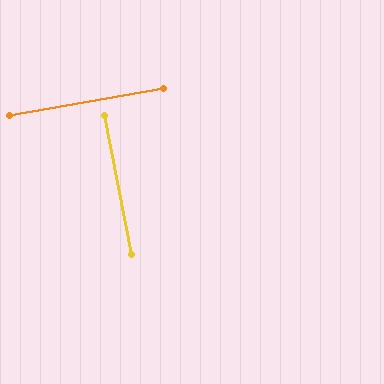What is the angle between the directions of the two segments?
Approximately 89 degrees.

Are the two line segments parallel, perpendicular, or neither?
Perpendicular — they meet at approximately 89°.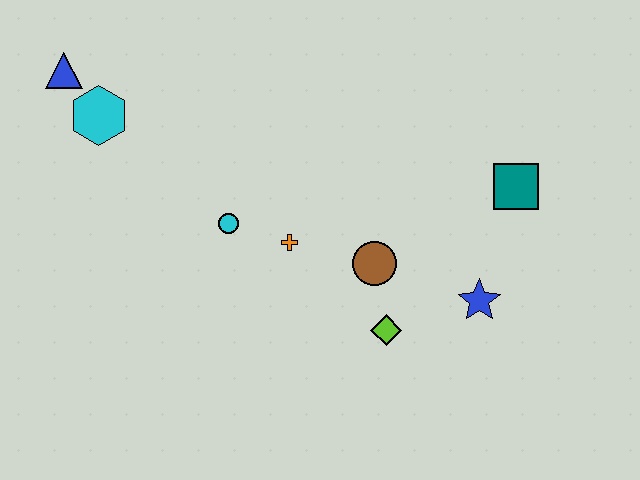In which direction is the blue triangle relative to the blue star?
The blue triangle is to the left of the blue star.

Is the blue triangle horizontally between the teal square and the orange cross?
No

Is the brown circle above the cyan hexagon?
No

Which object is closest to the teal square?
The blue star is closest to the teal square.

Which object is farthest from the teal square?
The blue triangle is farthest from the teal square.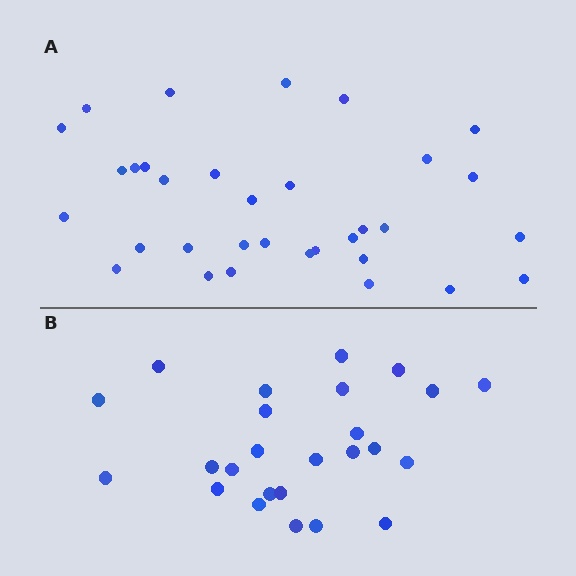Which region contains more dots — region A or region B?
Region A (the top region) has more dots.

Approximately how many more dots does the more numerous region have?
Region A has roughly 8 or so more dots than region B.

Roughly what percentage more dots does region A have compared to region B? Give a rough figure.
About 30% more.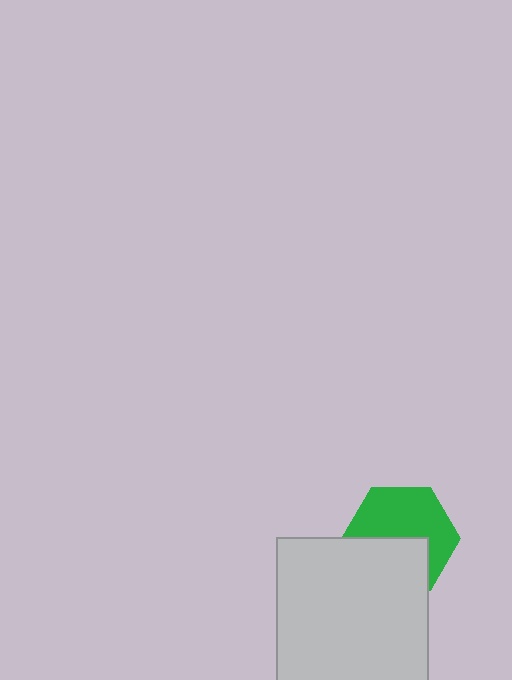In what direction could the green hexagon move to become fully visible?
The green hexagon could move up. That would shift it out from behind the light gray square entirely.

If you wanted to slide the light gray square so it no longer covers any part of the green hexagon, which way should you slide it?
Slide it down — that is the most direct way to separate the two shapes.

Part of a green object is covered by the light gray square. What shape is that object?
It is a hexagon.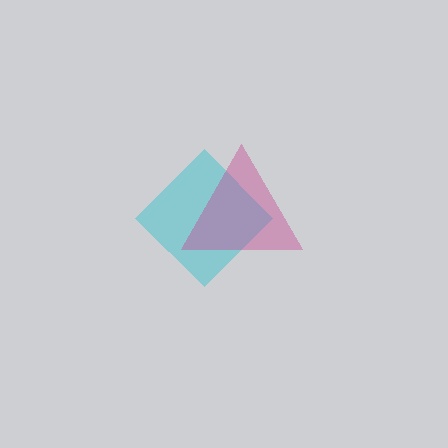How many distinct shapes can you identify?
There are 2 distinct shapes: a cyan diamond, a magenta triangle.